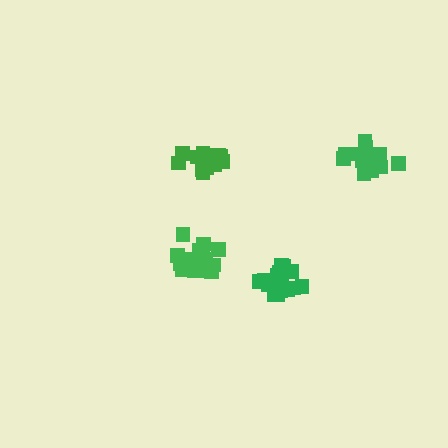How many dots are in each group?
Group 1: 14 dots, Group 2: 19 dots, Group 3: 15 dots, Group 4: 16 dots (64 total).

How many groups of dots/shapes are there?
There are 4 groups.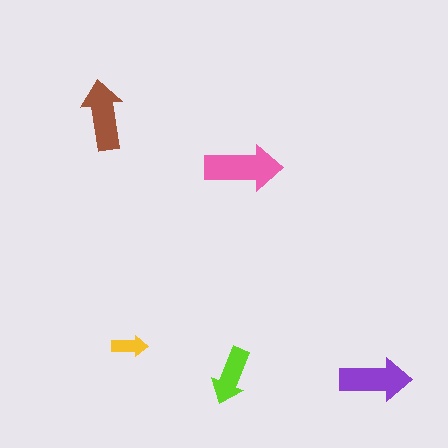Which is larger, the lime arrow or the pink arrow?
The pink one.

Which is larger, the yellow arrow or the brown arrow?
The brown one.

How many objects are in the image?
There are 5 objects in the image.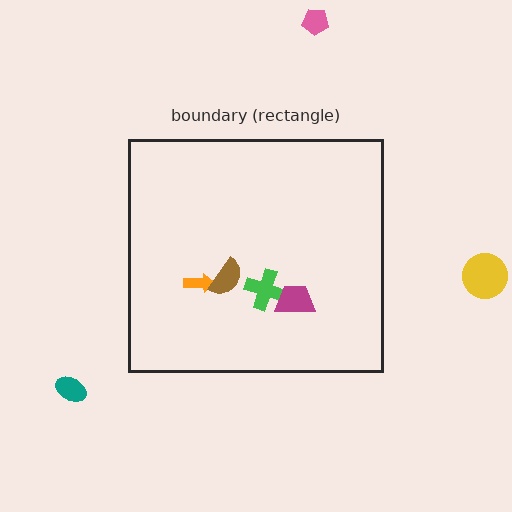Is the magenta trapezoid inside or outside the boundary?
Inside.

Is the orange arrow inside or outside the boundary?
Inside.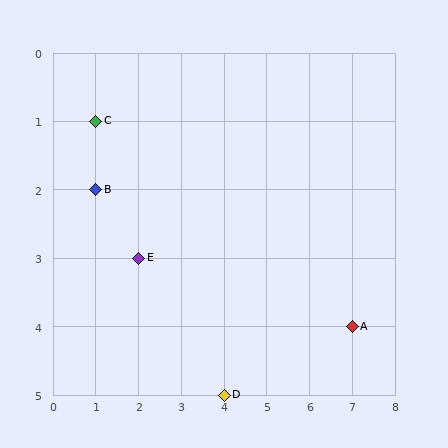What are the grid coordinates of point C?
Point C is at grid coordinates (1, 1).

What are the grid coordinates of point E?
Point E is at grid coordinates (2, 3).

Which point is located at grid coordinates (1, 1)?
Point C is at (1, 1).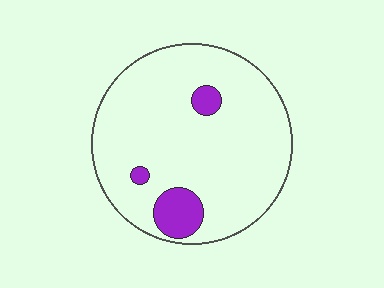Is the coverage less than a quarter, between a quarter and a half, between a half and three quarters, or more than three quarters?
Less than a quarter.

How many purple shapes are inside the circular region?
3.